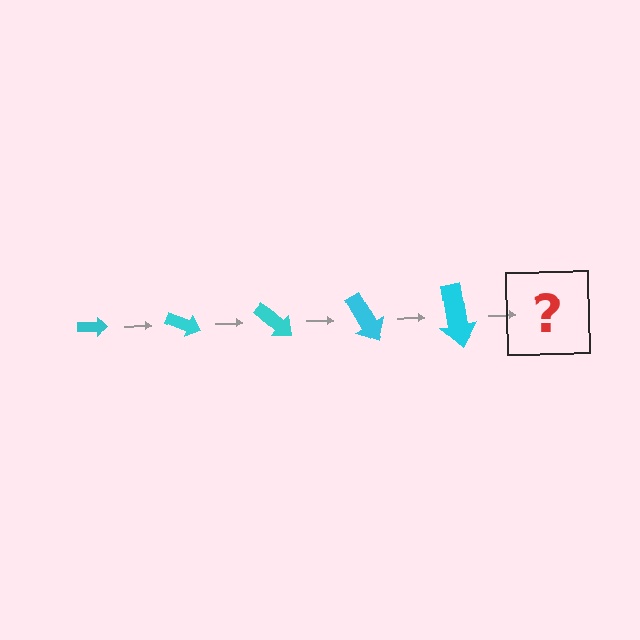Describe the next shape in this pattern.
It should be an arrow, larger than the previous one and rotated 100 degrees from the start.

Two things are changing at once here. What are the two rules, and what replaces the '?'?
The two rules are that the arrow grows larger each step and it rotates 20 degrees each step. The '?' should be an arrow, larger than the previous one and rotated 100 degrees from the start.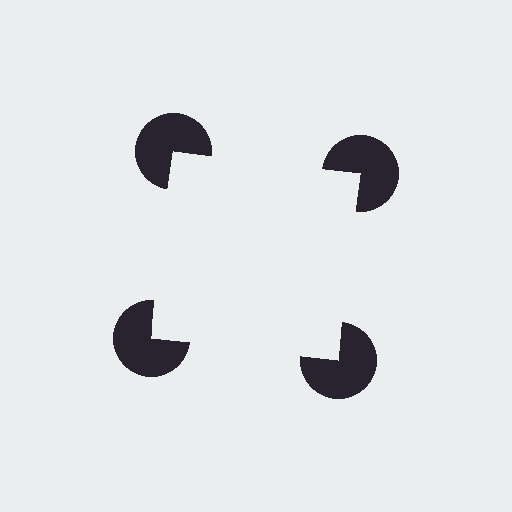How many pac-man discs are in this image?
There are 4 — one at each vertex of the illusory square.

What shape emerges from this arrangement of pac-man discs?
An illusory square — its edges are inferred from the aligned wedge cuts in the pac-man discs, not physically drawn.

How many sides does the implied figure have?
4 sides.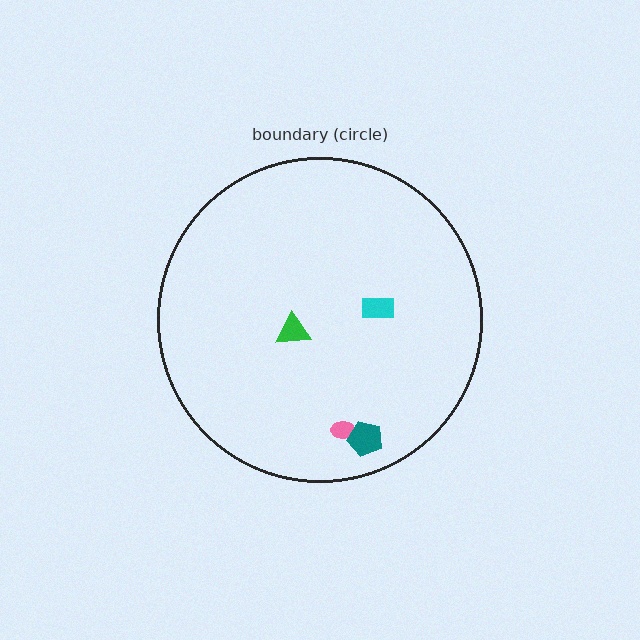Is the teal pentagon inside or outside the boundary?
Inside.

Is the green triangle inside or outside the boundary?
Inside.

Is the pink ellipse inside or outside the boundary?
Inside.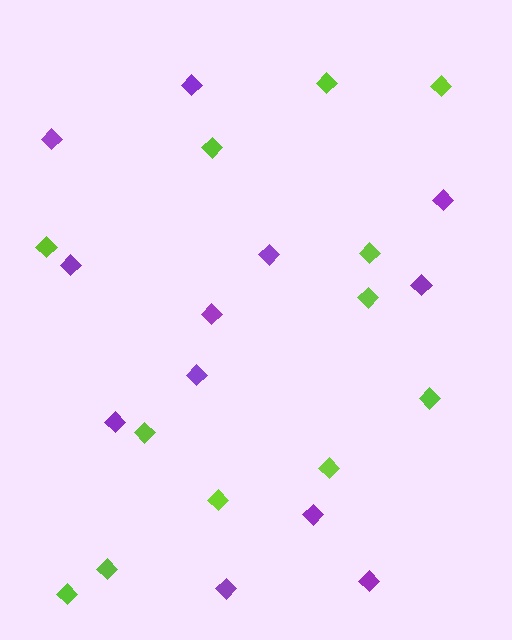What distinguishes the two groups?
There are 2 groups: one group of purple diamonds (12) and one group of lime diamonds (12).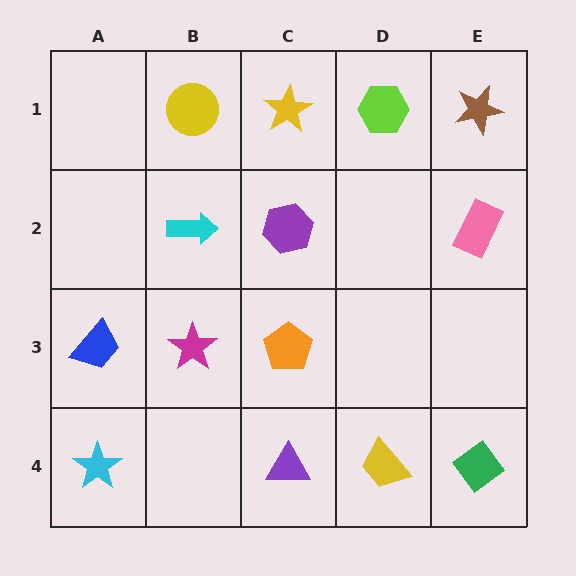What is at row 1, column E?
A brown star.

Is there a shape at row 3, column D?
No, that cell is empty.